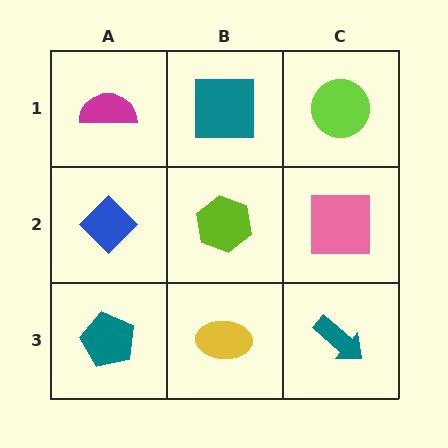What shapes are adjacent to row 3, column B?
A lime hexagon (row 2, column B), a teal pentagon (row 3, column A), a teal arrow (row 3, column C).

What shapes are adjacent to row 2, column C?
A lime circle (row 1, column C), a teal arrow (row 3, column C), a lime hexagon (row 2, column B).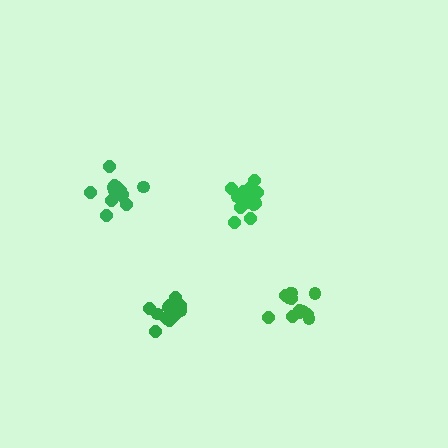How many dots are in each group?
Group 1: 14 dots, Group 2: 14 dots, Group 3: 16 dots, Group 4: 14 dots (58 total).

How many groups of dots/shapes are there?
There are 4 groups.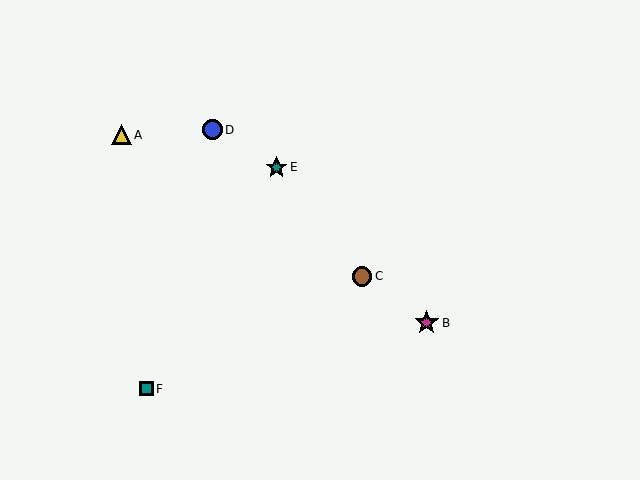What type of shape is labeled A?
Shape A is a yellow triangle.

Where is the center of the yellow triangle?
The center of the yellow triangle is at (121, 135).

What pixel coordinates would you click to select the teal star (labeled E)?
Click at (276, 167) to select the teal star E.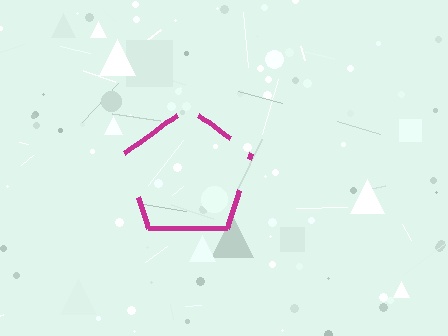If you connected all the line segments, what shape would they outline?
They would outline a pentagon.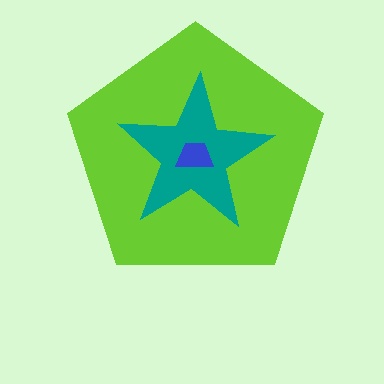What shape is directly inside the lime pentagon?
The teal star.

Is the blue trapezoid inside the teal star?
Yes.